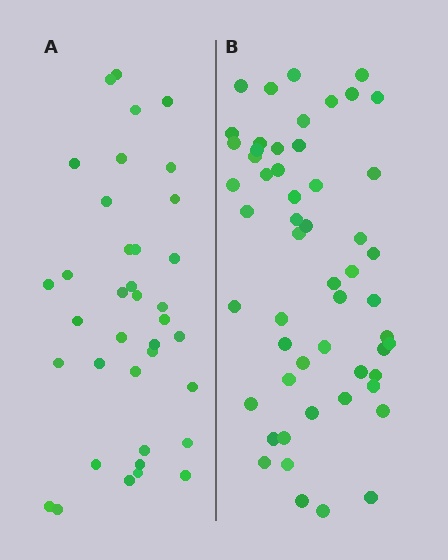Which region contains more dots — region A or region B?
Region B (the right region) has more dots.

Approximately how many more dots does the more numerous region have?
Region B has approximately 15 more dots than region A.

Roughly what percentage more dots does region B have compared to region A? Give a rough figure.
About 45% more.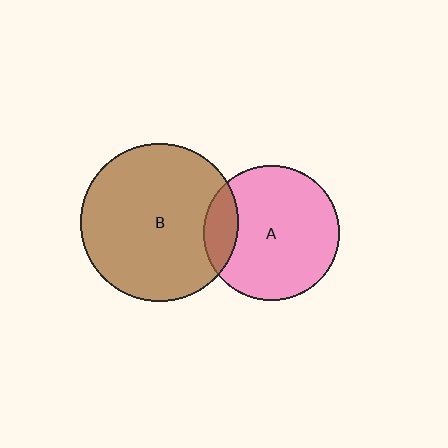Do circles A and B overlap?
Yes.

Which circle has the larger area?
Circle B (brown).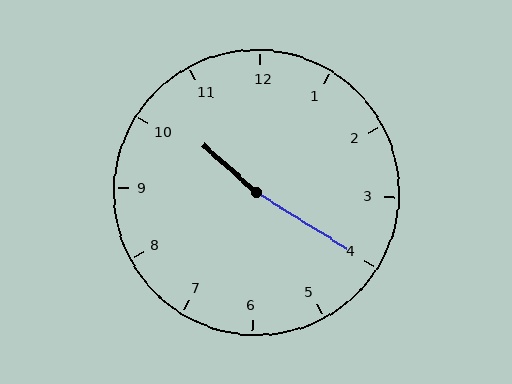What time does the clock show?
10:20.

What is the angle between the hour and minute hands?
Approximately 170 degrees.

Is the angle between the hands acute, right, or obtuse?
It is obtuse.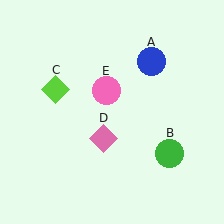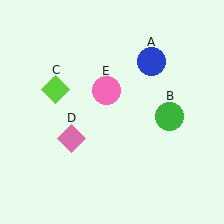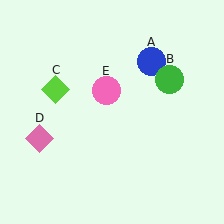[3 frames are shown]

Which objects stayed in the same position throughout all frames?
Blue circle (object A) and lime diamond (object C) and pink circle (object E) remained stationary.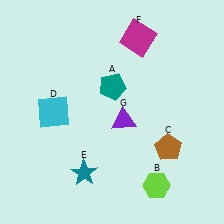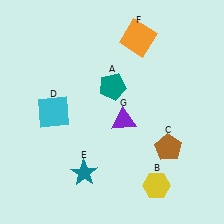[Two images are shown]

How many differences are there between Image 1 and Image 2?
There are 2 differences between the two images.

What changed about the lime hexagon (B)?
In Image 1, B is lime. In Image 2, it changed to yellow.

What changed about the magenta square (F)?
In Image 1, F is magenta. In Image 2, it changed to orange.